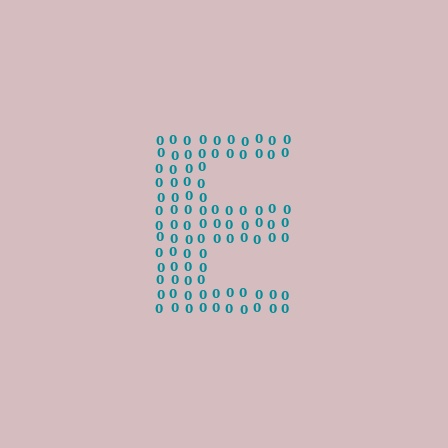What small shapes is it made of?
It is made of small digit 0's.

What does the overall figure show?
The overall figure shows the letter E.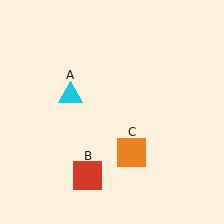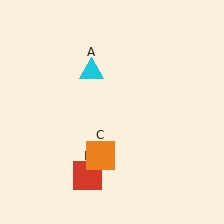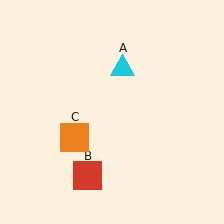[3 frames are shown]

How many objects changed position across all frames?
2 objects changed position: cyan triangle (object A), orange square (object C).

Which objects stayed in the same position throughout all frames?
Red square (object B) remained stationary.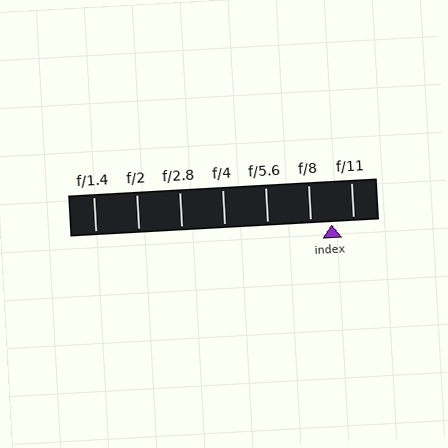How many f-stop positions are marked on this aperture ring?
There are 7 f-stop positions marked.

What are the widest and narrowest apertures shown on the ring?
The widest aperture shown is f/1.4 and the narrowest is f/11.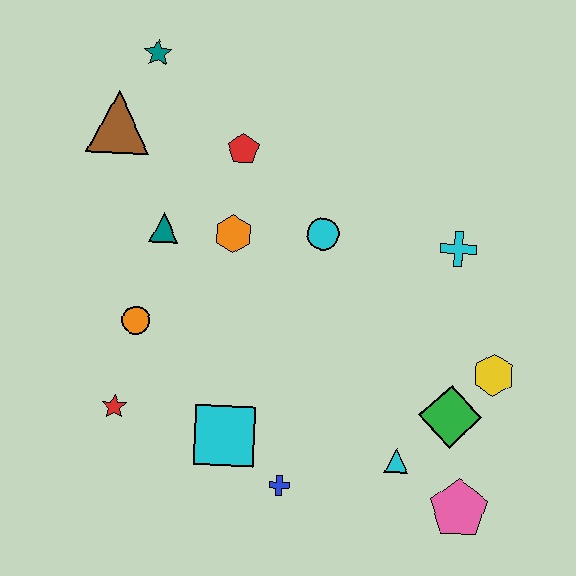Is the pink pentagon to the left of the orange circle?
No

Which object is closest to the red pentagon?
The orange hexagon is closest to the red pentagon.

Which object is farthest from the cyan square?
The teal star is farthest from the cyan square.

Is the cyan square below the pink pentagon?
No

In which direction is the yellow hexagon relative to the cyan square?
The yellow hexagon is to the right of the cyan square.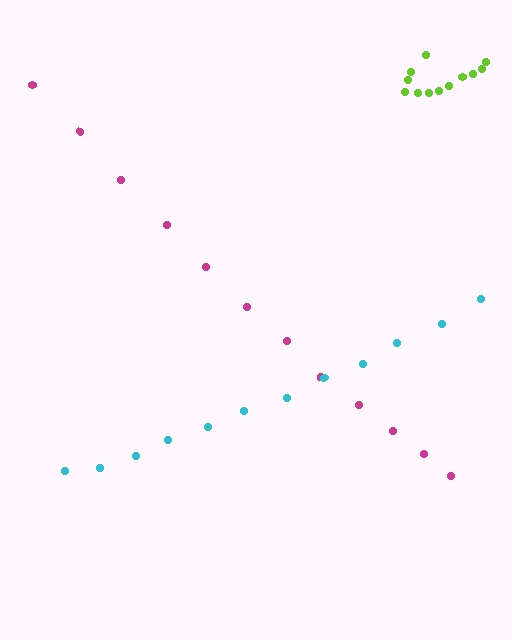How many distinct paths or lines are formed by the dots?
There are 3 distinct paths.